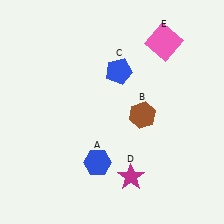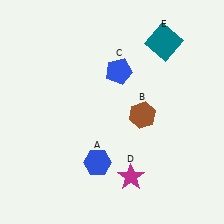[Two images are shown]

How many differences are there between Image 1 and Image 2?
There is 1 difference between the two images.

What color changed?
The square (E) changed from pink in Image 1 to teal in Image 2.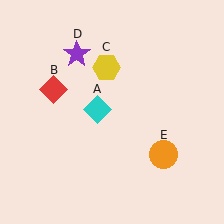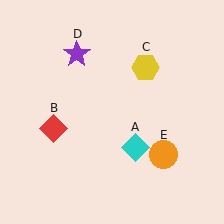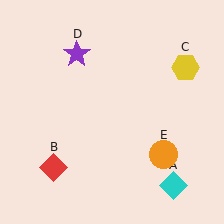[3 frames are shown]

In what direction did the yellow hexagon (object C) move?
The yellow hexagon (object C) moved right.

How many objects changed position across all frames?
3 objects changed position: cyan diamond (object A), red diamond (object B), yellow hexagon (object C).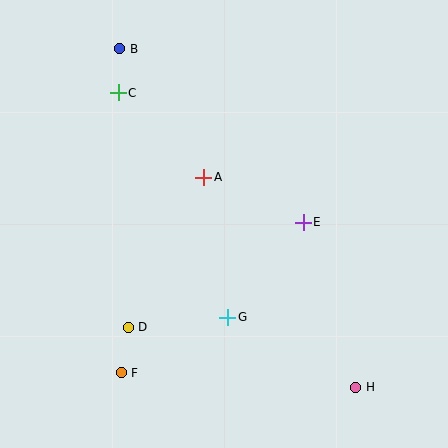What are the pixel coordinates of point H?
Point H is at (356, 387).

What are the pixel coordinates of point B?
Point B is at (120, 49).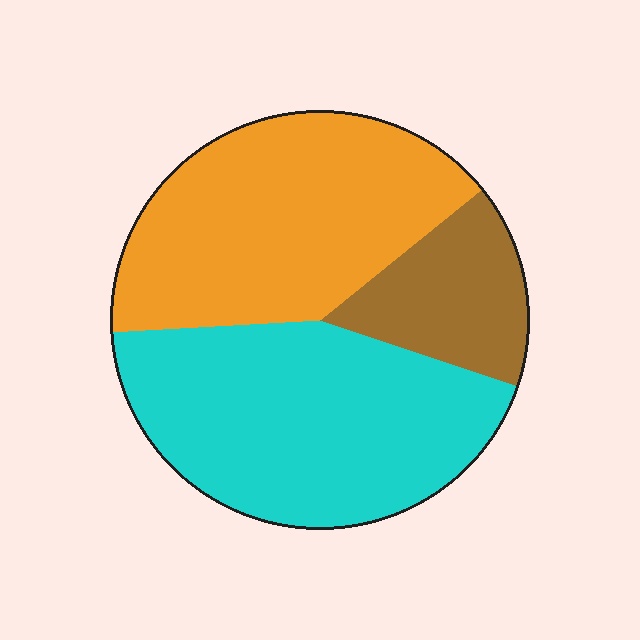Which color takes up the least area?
Brown, at roughly 15%.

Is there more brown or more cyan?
Cyan.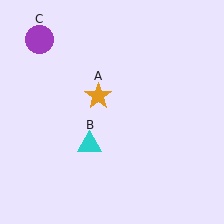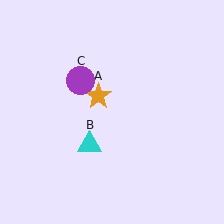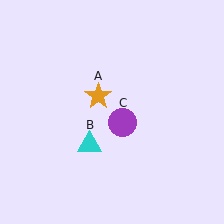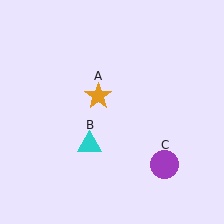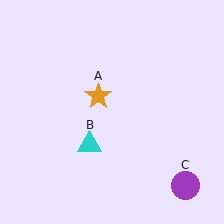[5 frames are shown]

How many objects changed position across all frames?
1 object changed position: purple circle (object C).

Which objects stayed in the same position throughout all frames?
Orange star (object A) and cyan triangle (object B) remained stationary.